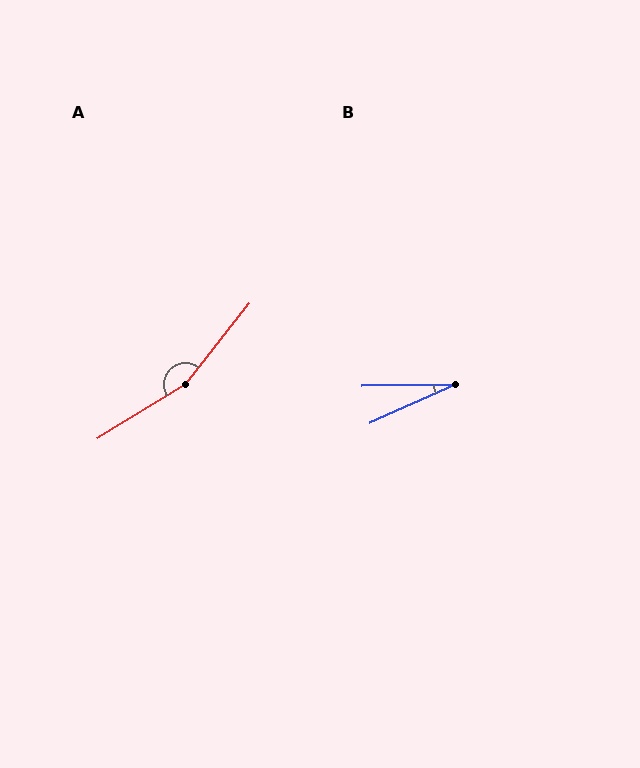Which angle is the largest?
A, at approximately 160 degrees.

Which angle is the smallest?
B, at approximately 23 degrees.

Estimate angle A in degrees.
Approximately 160 degrees.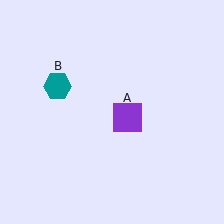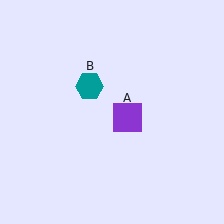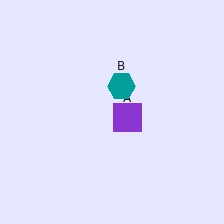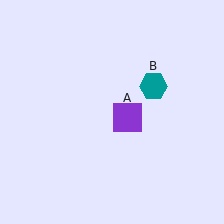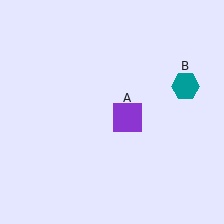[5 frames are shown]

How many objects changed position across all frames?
1 object changed position: teal hexagon (object B).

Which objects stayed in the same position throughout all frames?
Purple square (object A) remained stationary.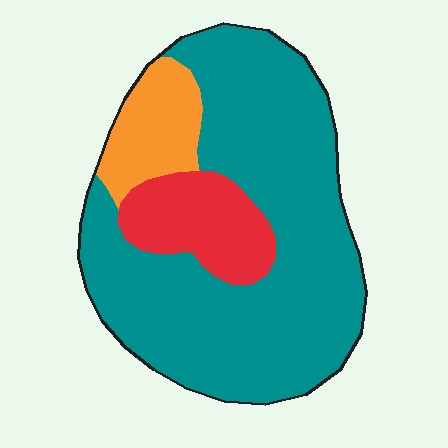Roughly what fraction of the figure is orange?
Orange covers about 10% of the figure.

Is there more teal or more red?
Teal.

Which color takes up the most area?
Teal, at roughly 75%.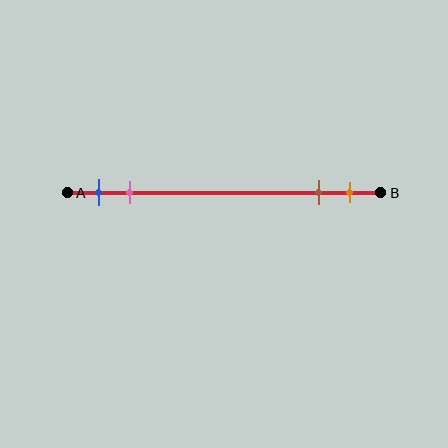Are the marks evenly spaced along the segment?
No, the marks are not evenly spaced.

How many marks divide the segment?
There are 4 marks dividing the segment.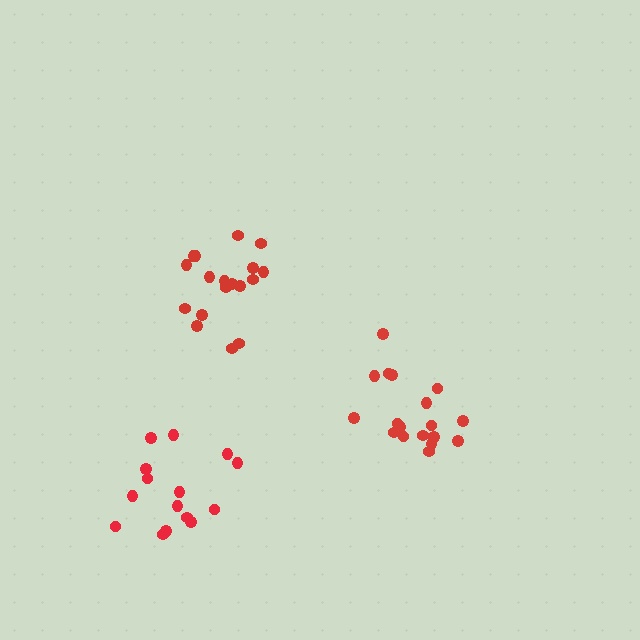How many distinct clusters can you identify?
There are 3 distinct clusters.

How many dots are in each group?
Group 1: 15 dots, Group 2: 18 dots, Group 3: 18 dots (51 total).